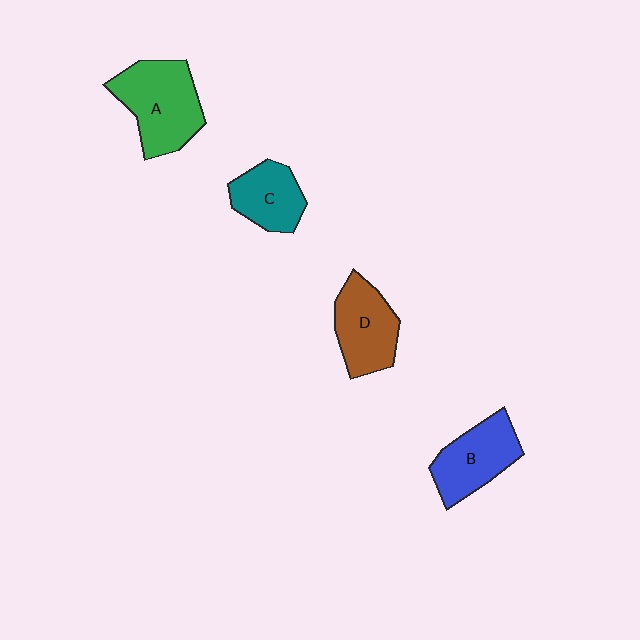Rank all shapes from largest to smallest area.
From largest to smallest: A (green), B (blue), D (brown), C (teal).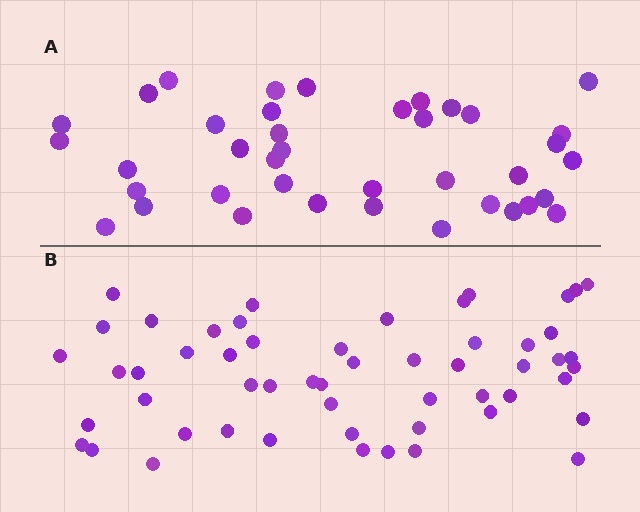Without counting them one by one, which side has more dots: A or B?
Region B (the bottom region) has more dots.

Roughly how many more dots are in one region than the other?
Region B has approximately 15 more dots than region A.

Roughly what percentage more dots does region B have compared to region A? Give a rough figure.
About 40% more.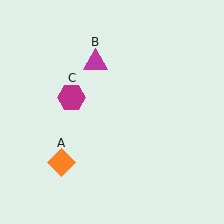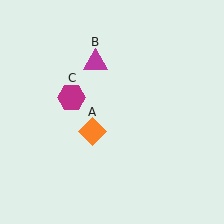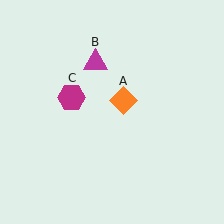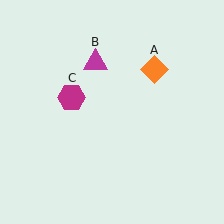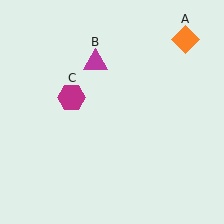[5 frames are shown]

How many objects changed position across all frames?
1 object changed position: orange diamond (object A).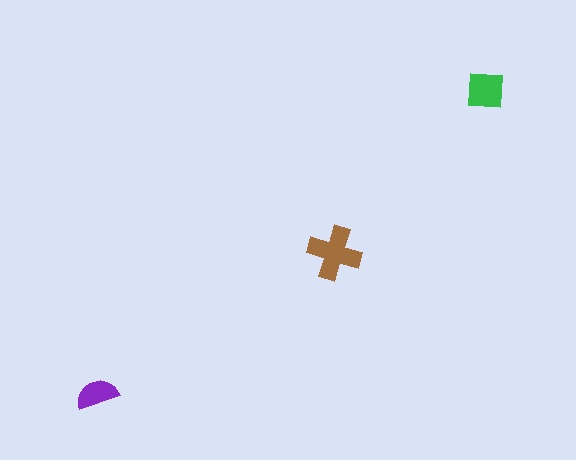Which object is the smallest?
The purple semicircle.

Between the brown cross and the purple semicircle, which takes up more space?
The brown cross.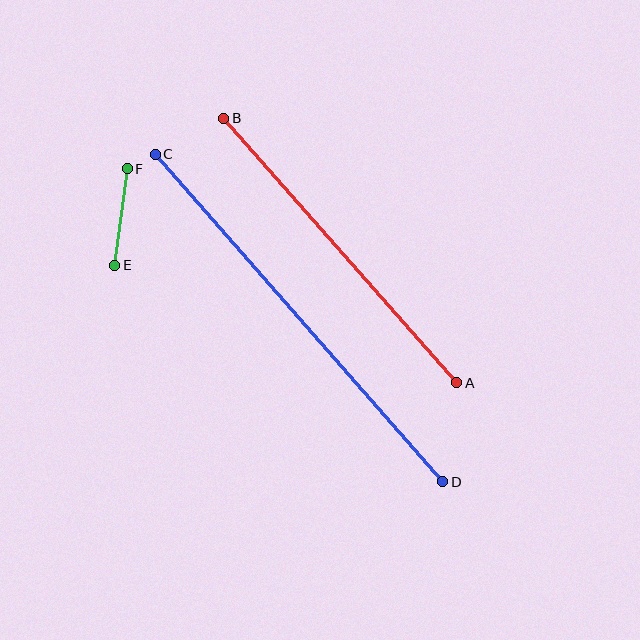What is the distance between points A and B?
The distance is approximately 353 pixels.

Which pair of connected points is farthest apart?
Points C and D are farthest apart.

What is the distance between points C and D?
The distance is approximately 436 pixels.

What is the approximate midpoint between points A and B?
The midpoint is at approximately (340, 250) pixels.